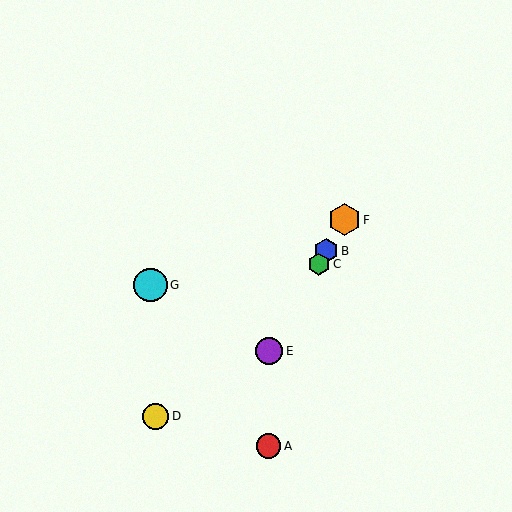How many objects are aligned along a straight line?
4 objects (B, C, E, F) are aligned along a straight line.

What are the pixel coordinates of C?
Object C is at (319, 264).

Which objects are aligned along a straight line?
Objects B, C, E, F are aligned along a straight line.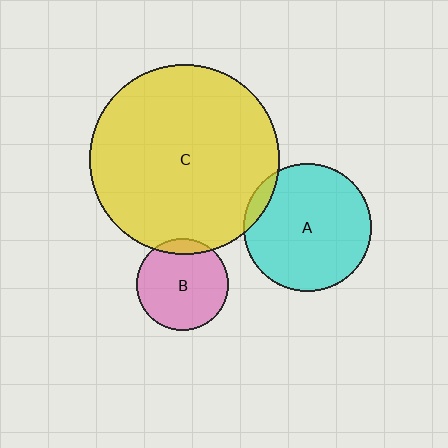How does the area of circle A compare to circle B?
Approximately 1.9 times.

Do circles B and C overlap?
Yes.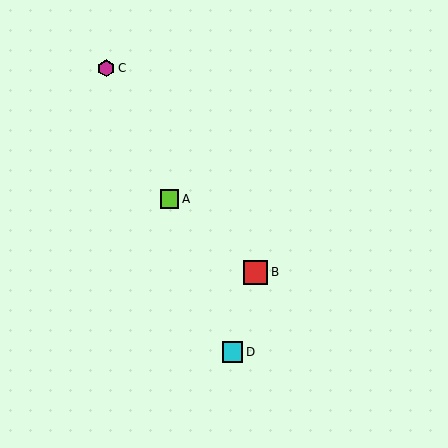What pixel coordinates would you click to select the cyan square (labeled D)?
Click at (233, 352) to select the cyan square D.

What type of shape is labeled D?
Shape D is a cyan square.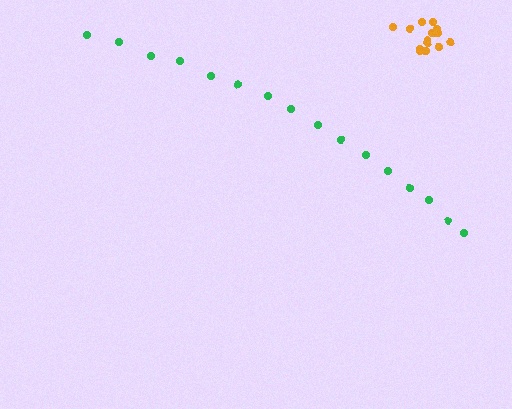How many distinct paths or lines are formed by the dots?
There are 2 distinct paths.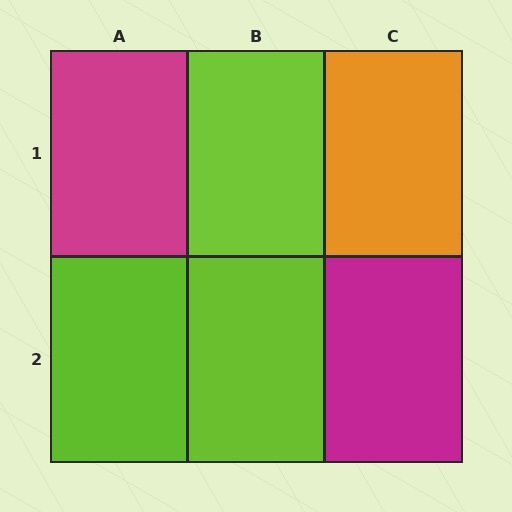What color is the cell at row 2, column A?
Lime.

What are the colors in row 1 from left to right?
Magenta, lime, orange.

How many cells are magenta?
2 cells are magenta.